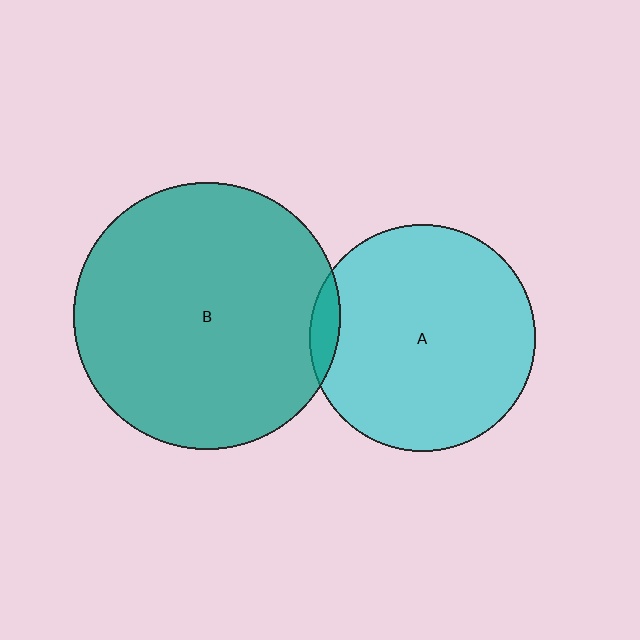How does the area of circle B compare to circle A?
Approximately 1.4 times.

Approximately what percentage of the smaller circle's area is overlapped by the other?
Approximately 5%.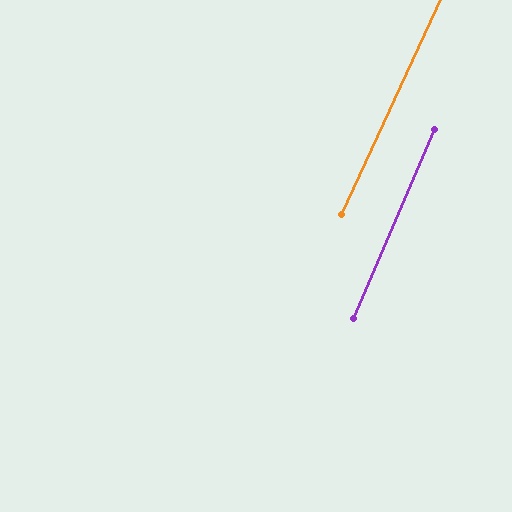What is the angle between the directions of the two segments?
Approximately 2 degrees.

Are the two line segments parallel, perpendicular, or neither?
Parallel — their directions differ by only 1.6°.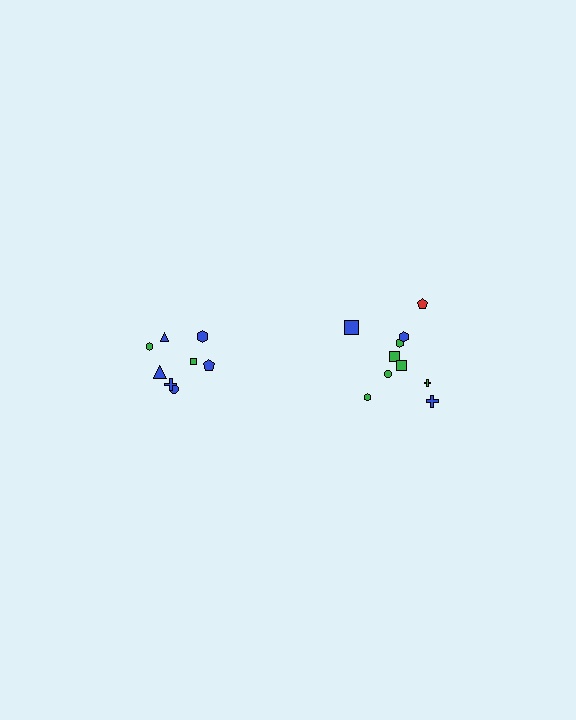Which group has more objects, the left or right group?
The right group.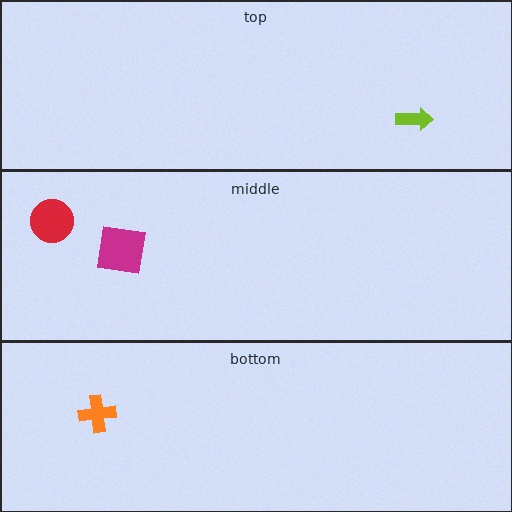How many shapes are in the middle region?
2.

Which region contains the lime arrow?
The top region.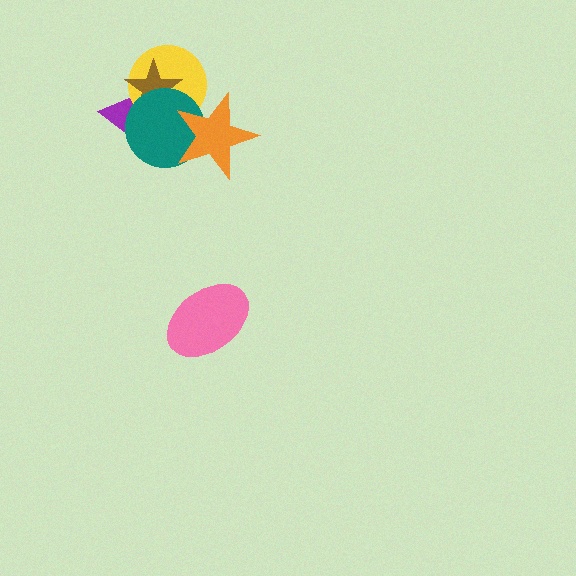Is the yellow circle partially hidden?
Yes, it is partially covered by another shape.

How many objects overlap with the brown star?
3 objects overlap with the brown star.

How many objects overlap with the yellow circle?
4 objects overlap with the yellow circle.